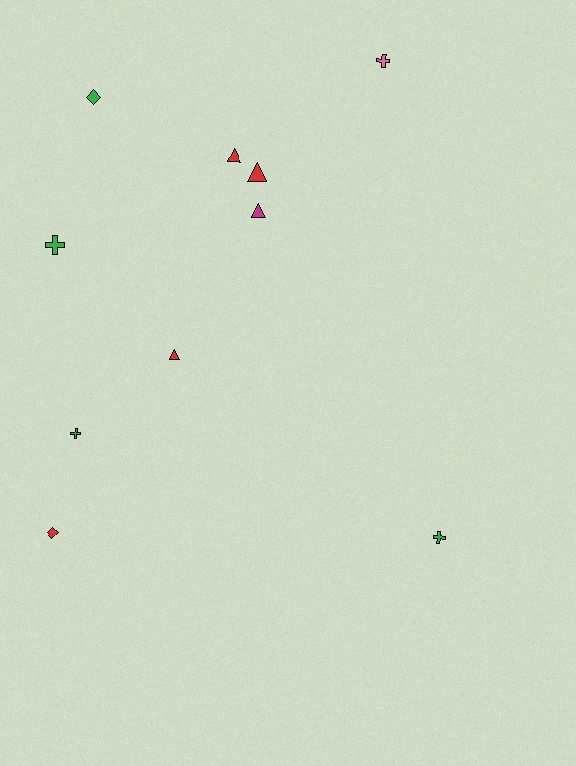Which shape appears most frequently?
Triangle, with 4 objects.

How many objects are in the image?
There are 10 objects.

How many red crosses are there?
There are no red crosses.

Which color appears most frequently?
Red, with 4 objects.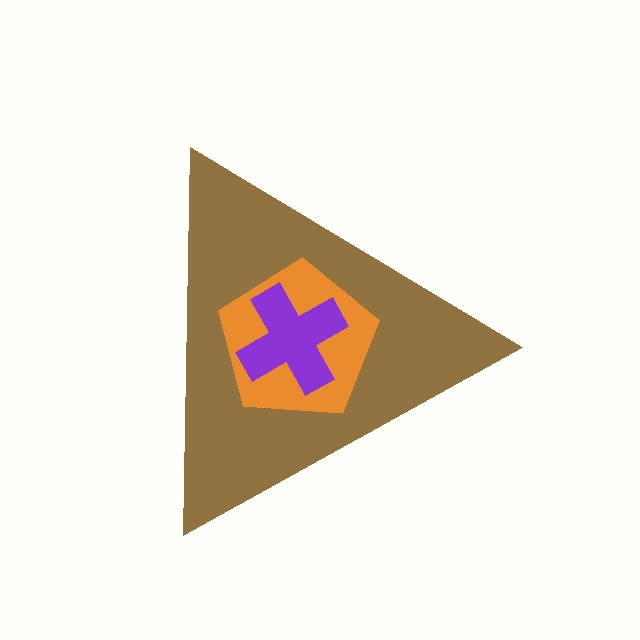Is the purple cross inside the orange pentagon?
Yes.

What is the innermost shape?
The purple cross.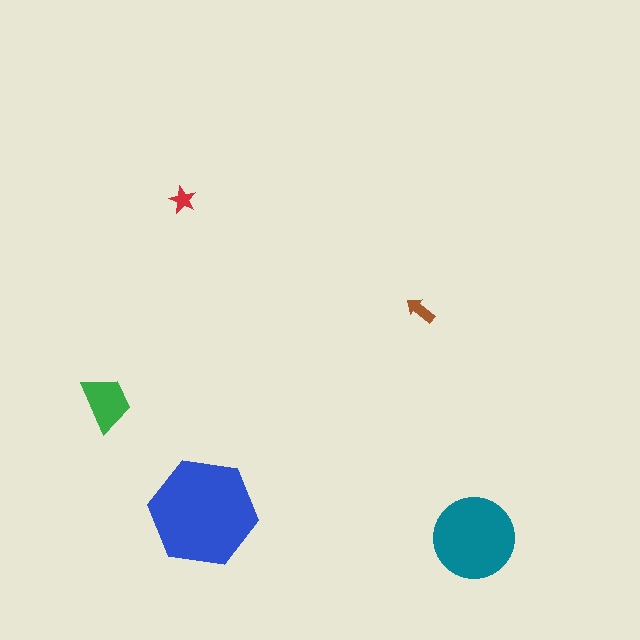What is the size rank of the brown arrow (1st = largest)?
4th.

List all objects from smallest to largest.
The red star, the brown arrow, the green trapezoid, the teal circle, the blue hexagon.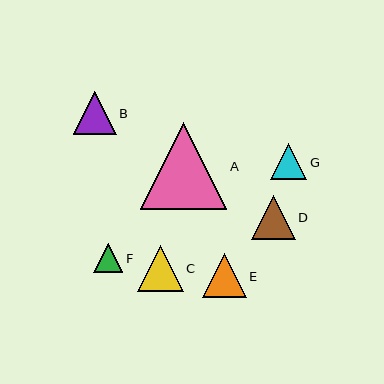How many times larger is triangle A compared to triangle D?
Triangle A is approximately 2.0 times the size of triangle D.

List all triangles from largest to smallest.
From largest to smallest: A, C, E, D, B, G, F.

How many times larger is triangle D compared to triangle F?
Triangle D is approximately 1.5 times the size of triangle F.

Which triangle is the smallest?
Triangle F is the smallest with a size of approximately 29 pixels.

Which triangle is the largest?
Triangle A is the largest with a size of approximately 87 pixels.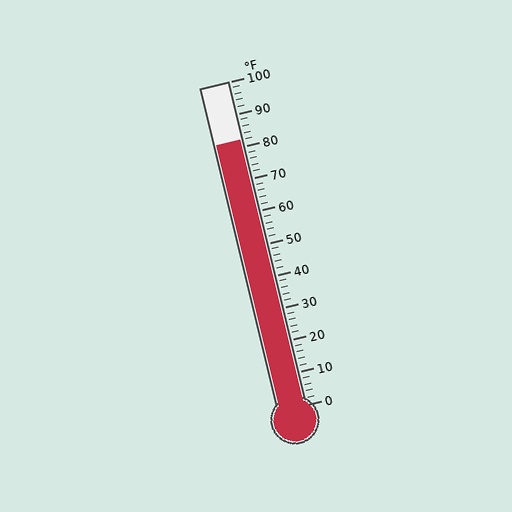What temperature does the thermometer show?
The thermometer shows approximately 82°F.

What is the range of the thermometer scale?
The thermometer scale ranges from 0°F to 100°F.